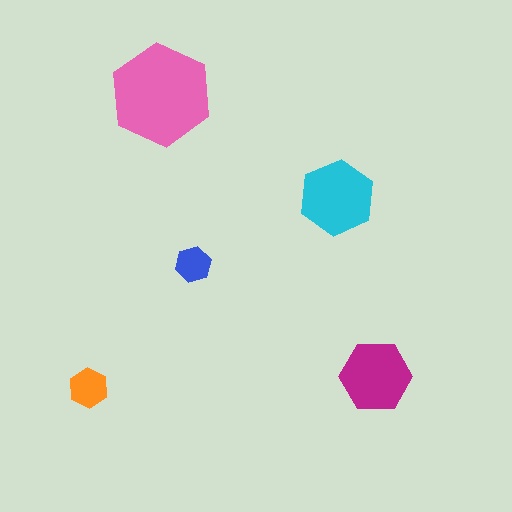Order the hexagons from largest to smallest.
the pink one, the cyan one, the magenta one, the orange one, the blue one.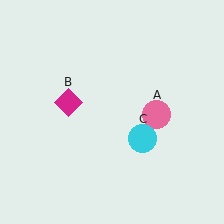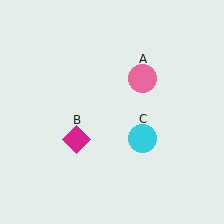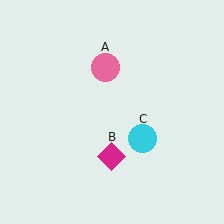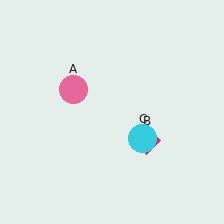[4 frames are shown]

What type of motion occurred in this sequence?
The pink circle (object A), magenta diamond (object B) rotated counterclockwise around the center of the scene.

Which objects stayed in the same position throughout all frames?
Cyan circle (object C) remained stationary.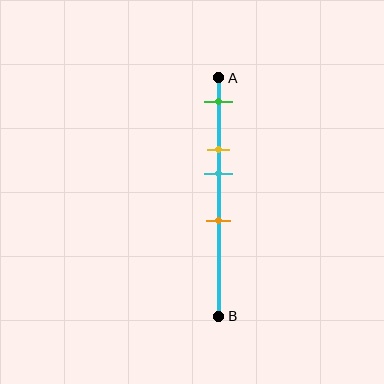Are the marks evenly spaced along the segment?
No, the marks are not evenly spaced.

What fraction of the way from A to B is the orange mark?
The orange mark is approximately 60% (0.6) of the way from A to B.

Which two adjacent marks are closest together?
The yellow and cyan marks are the closest adjacent pair.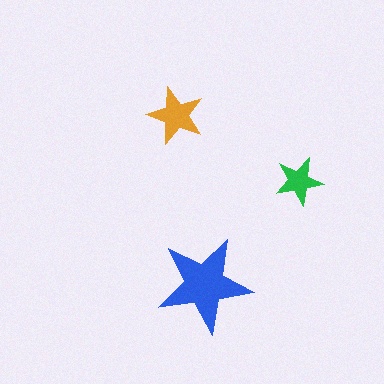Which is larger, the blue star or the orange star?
The blue one.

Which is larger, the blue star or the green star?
The blue one.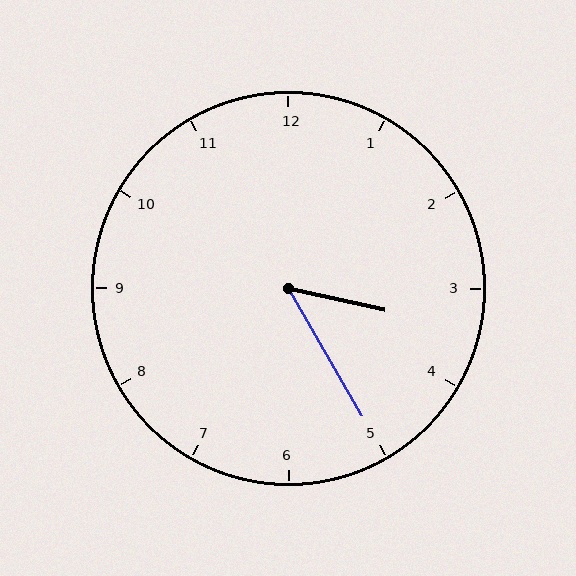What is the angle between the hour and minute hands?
Approximately 48 degrees.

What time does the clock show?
3:25.